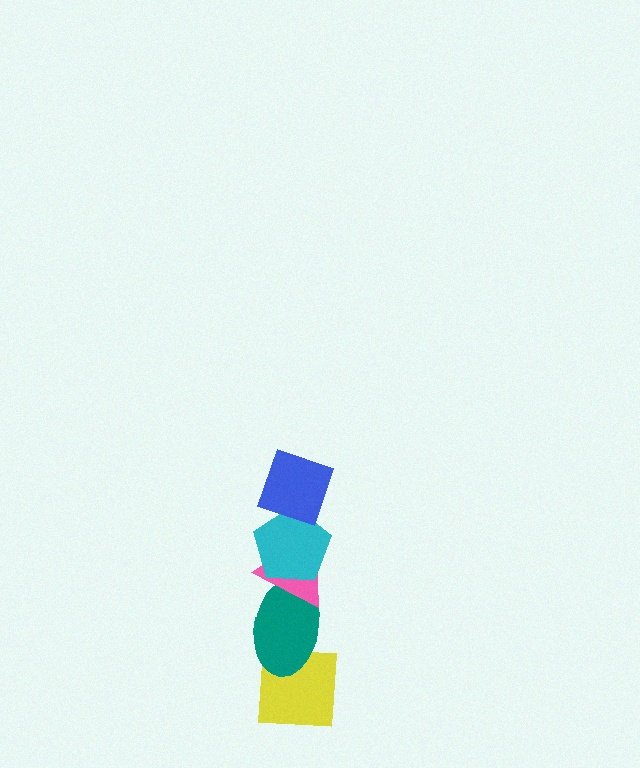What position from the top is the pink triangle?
The pink triangle is 3rd from the top.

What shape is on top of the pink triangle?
The cyan pentagon is on top of the pink triangle.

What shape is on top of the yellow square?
The teal ellipse is on top of the yellow square.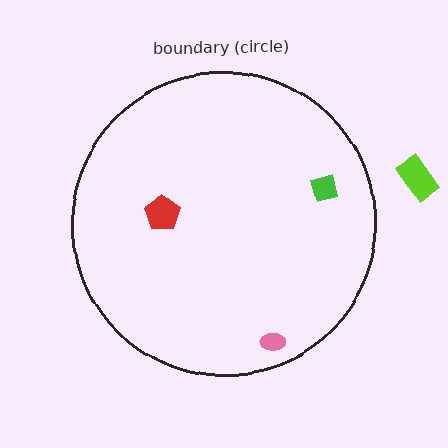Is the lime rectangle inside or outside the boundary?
Outside.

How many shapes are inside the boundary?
3 inside, 1 outside.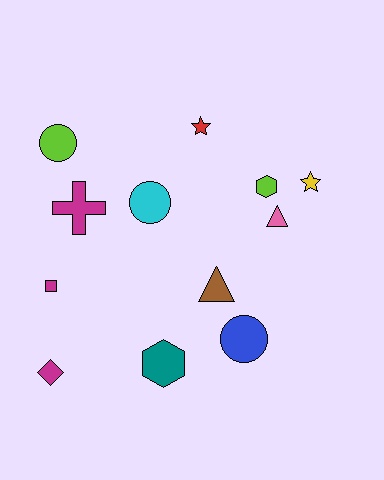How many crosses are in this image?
There is 1 cross.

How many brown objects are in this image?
There is 1 brown object.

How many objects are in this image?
There are 12 objects.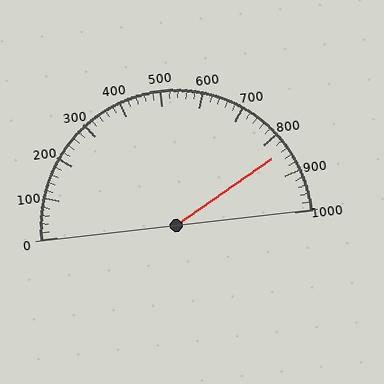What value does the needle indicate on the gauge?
The needle indicates approximately 840.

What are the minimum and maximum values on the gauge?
The gauge ranges from 0 to 1000.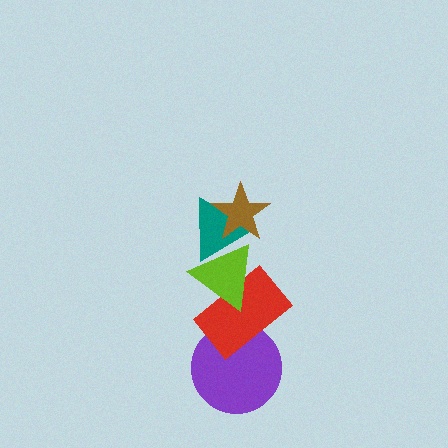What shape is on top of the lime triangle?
The teal triangle is on top of the lime triangle.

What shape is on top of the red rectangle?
The lime triangle is on top of the red rectangle.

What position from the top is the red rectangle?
The red rectangle is 4th from the top.